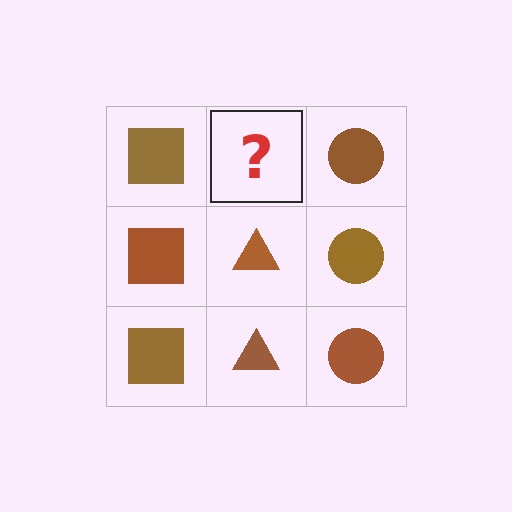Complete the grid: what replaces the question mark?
The question mark should be replaced with a brown triangle.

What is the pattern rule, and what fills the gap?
The rule is that each column has a consistent shape. The gap should be filled with a brown triangle.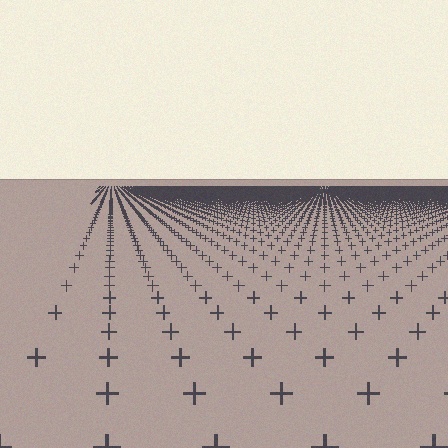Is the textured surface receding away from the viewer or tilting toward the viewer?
The surface is receding away from the viewer. Texture elements get smaller and denser toward the top.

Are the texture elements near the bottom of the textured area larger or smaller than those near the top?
Larger. Near the bottom, elements are closer to the viewer and appear at a bigger on-screen size.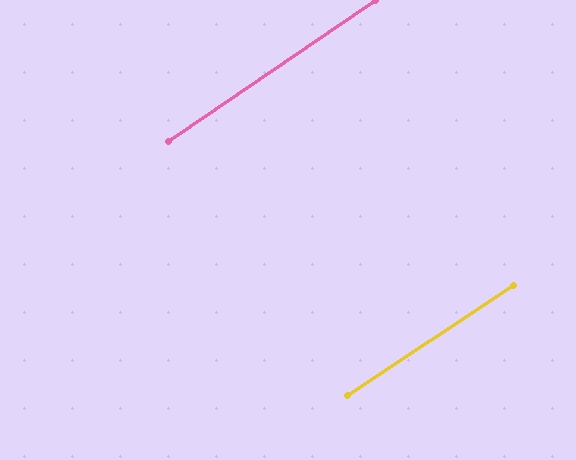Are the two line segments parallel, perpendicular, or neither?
Parallel — their directions differ by only 1.1°.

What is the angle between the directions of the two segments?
Approximately 1 degree.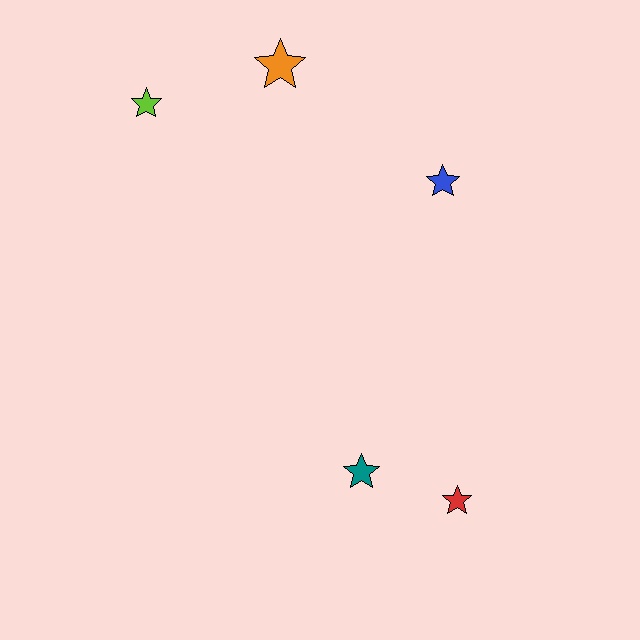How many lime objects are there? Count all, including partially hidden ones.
There is 1 lime object.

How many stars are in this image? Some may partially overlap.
There are 5 stars.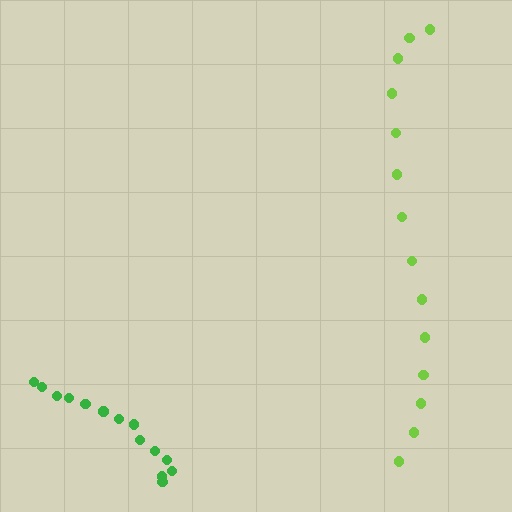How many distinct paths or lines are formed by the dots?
There are 2 distinct paths.